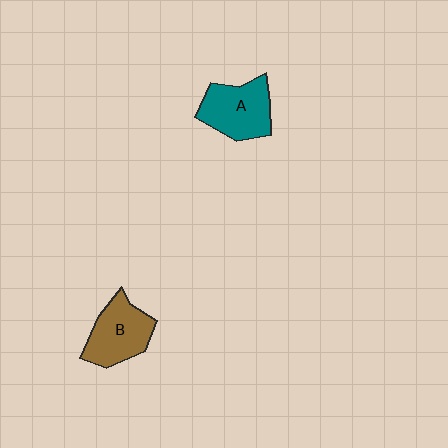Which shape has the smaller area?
Shape B (brown).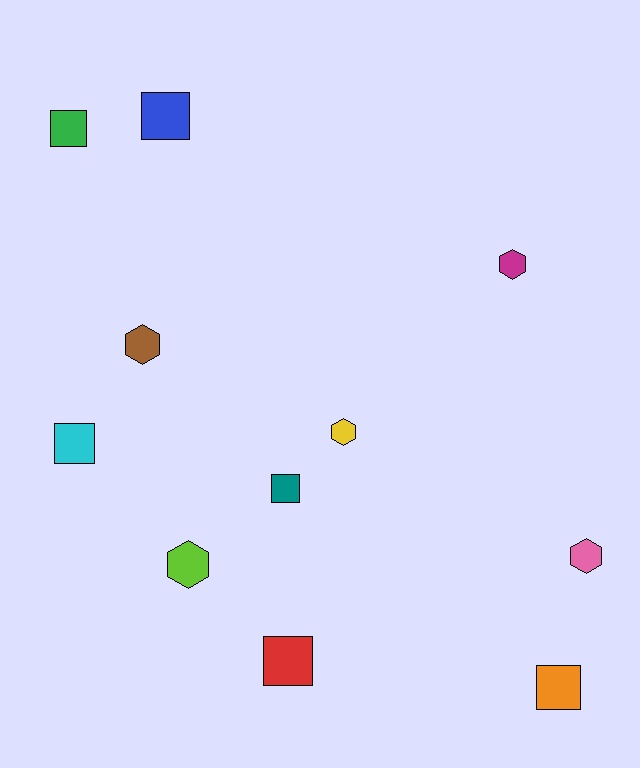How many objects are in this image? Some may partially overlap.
There are 11 objects.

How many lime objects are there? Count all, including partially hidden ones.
There is 1 lime object.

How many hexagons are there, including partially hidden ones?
There are 5 hexagons.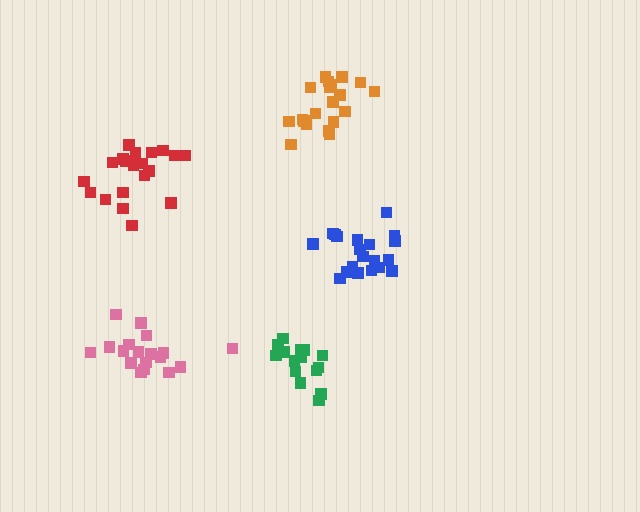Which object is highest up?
The orange cluster is topmost.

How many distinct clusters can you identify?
There are 5 distinct clusters.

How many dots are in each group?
Group 1: 20 dots, Group 2: 20 dots, Group 3: 20 dots, Group 4: 18 dots, Group 5: 15 dots (93 total).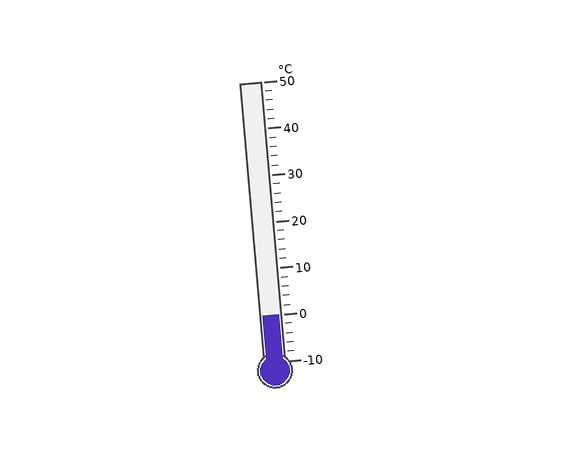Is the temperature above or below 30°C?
The temperature is below 30°C.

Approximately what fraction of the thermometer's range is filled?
The thermometer is filled to approximately 15% of its range.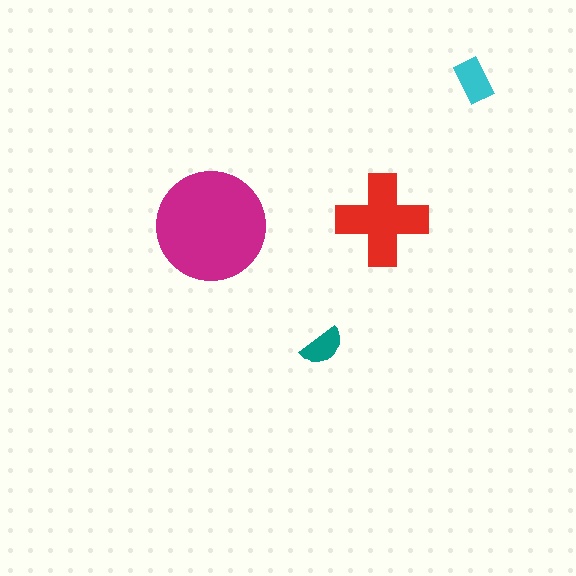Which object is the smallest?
The teal semicircle.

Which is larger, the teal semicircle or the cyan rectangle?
The cyan rectangle.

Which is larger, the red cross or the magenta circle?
The magenta circle.